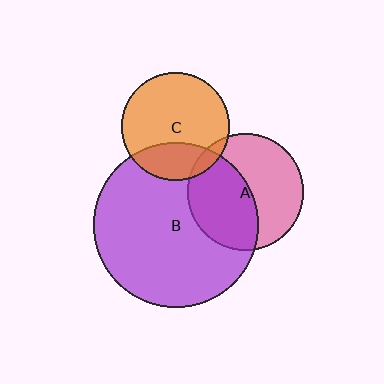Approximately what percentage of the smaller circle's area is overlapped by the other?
Approximately 25%.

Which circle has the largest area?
Circle B (purple).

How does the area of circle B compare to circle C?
Approximately 2.3 times.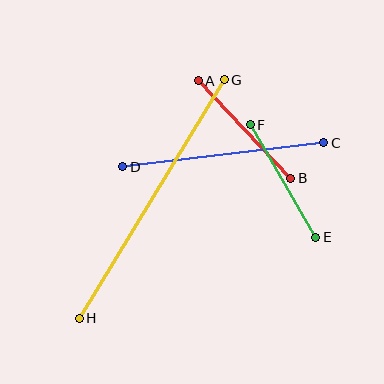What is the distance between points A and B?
The distance is approximately 135 pixels.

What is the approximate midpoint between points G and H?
The midpoint is at approximately (152, 199) pixels.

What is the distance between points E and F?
The distance is approximately 130 pixels.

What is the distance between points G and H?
The distance is approximately 279 pixels.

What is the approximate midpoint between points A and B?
The midpoint is at approximately (245, 130) pixels.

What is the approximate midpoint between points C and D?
The midpoint is at approximately (223, 155) pixels.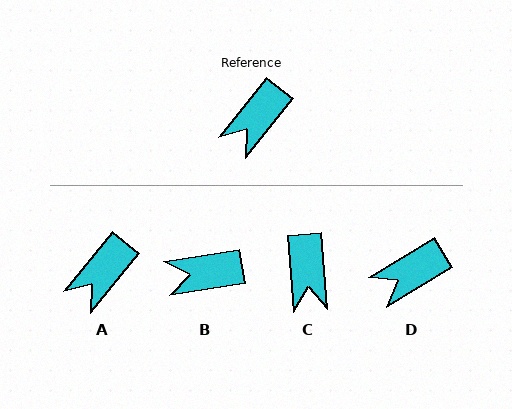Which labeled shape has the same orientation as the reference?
A.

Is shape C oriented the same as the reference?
No, it is off by about 44 degrees.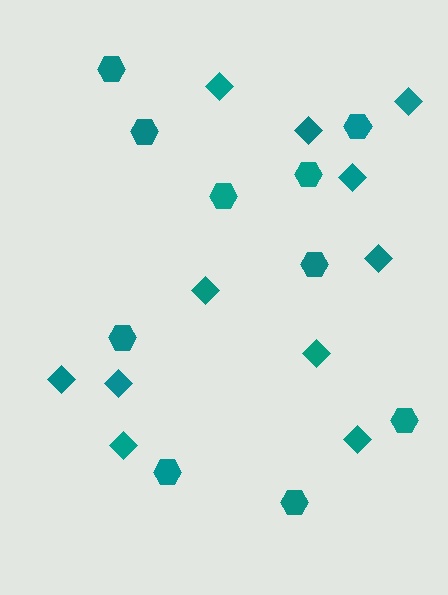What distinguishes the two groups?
There are 2 groups: one group of hexagons (10) and one group of diamonds (11).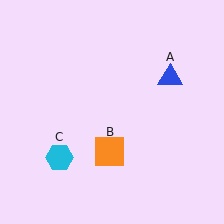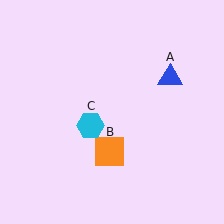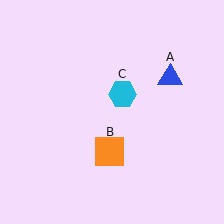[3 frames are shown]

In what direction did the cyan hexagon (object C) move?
The cyan hexagon (object C) moved up and to the right.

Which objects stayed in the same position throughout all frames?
Blue triangle (object A) and orange square (object B) remained stationary.